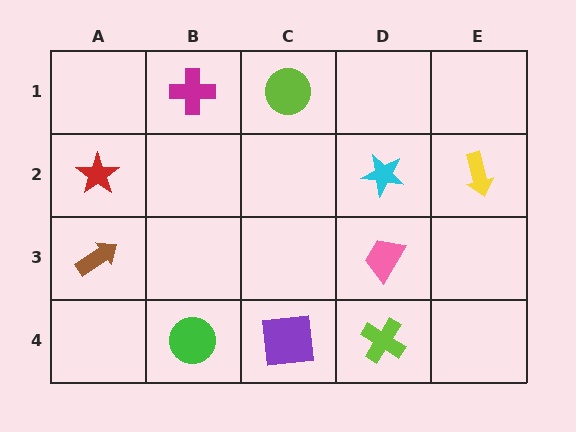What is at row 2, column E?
A yellow arrow.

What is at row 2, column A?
A red star.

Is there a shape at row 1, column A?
No, that cell is empty.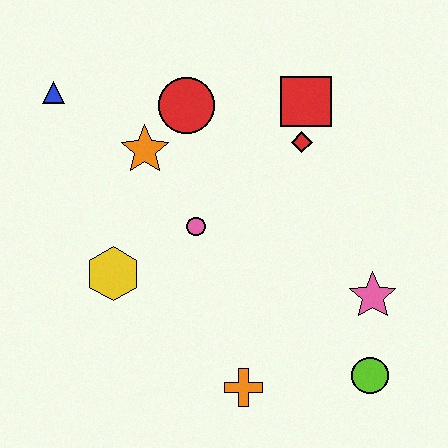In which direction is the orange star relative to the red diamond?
The orange star is to the left of the red diamond.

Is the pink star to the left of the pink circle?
No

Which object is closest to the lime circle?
The pink star is closest to the lime circle.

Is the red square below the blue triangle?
Yes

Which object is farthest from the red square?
The orange cross is farthest from the red square.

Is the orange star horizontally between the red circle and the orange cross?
No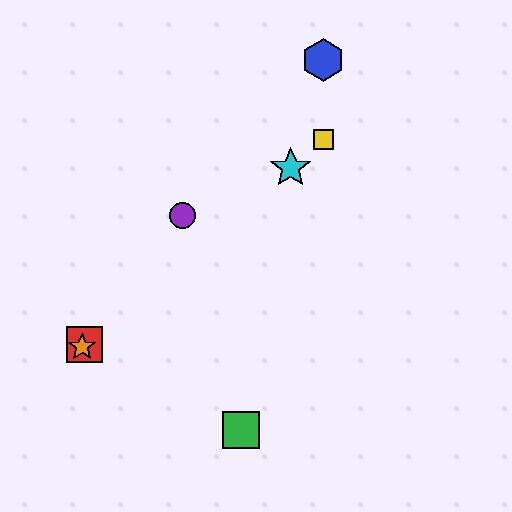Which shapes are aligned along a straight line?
The red square, the yellow square, the orange star, the cyan star are aligned along a straight line.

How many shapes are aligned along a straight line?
4 shapes (the red square, the yellow square, the orange star, the cyan star) are aligned along a straight line.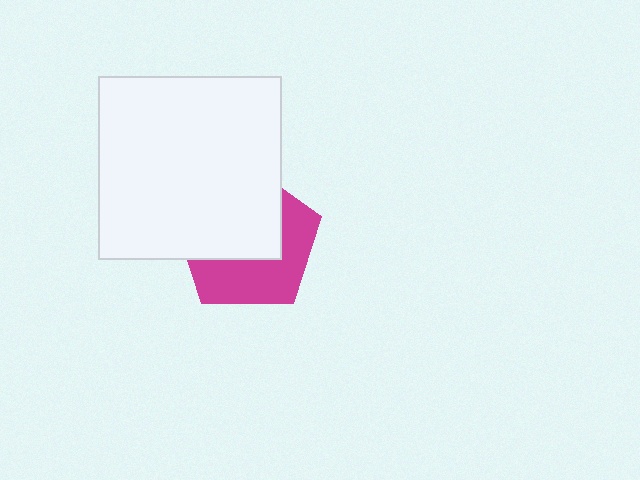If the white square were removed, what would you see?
You would see the complete magenta pentagon.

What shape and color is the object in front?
The object in front is a white square.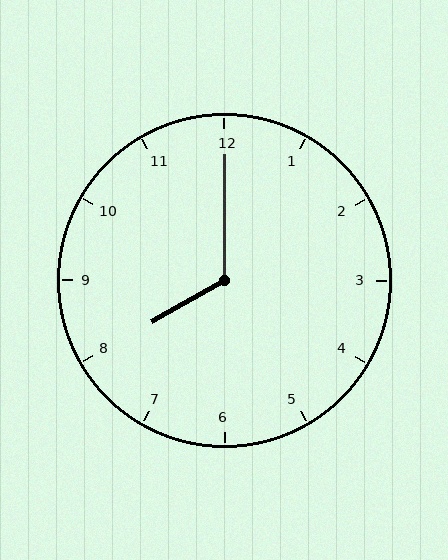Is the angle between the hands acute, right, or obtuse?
It is obtuse.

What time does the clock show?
8:00.